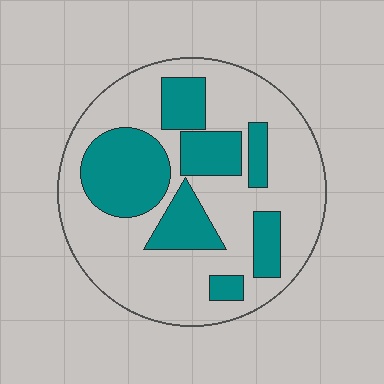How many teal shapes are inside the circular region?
7.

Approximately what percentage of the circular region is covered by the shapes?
Approximately 35%.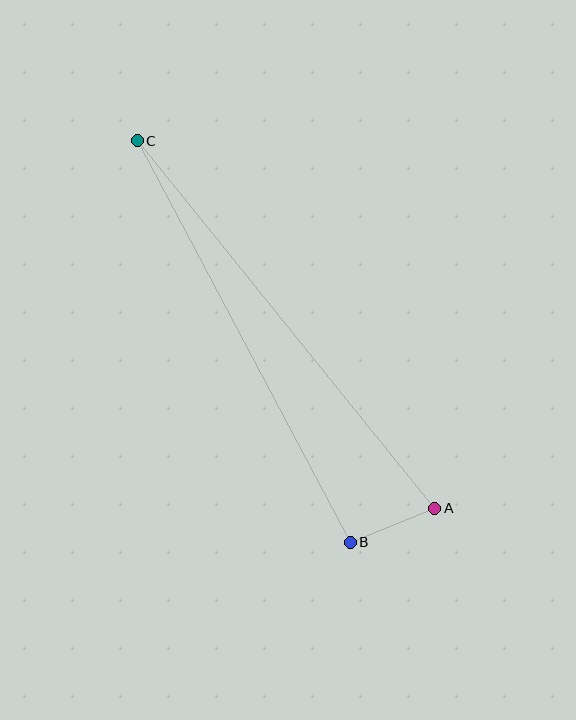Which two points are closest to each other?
Points A and B are closest to each other.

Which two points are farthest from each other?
Points A and C are farthest from each other.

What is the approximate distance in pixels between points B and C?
The distance between B and C is approximately 455 pixels.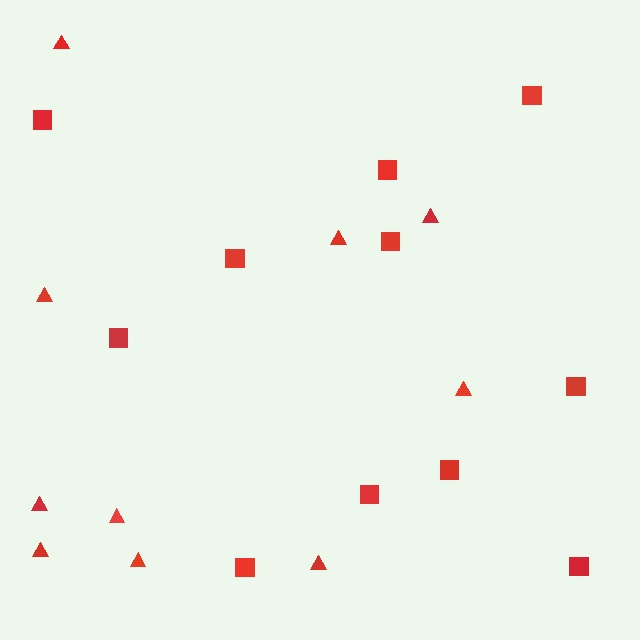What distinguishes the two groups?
There are 2 groups: one group of triangles (10) and one group of squares (11).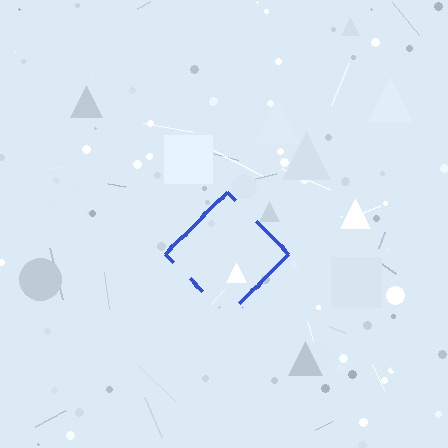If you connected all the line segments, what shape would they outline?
They would outline a diamond.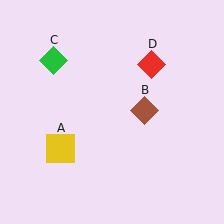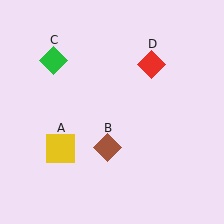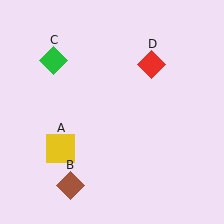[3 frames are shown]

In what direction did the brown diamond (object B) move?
The brown diamond (object B) moved down and to the left.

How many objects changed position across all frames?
1 object changed position: brown diamond (object B).